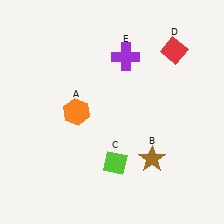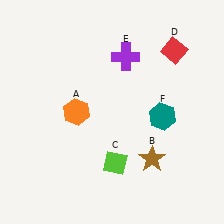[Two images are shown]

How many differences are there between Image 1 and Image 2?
There is 1 difference between the two images.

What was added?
A teal hexagon (F) was added in Image 2.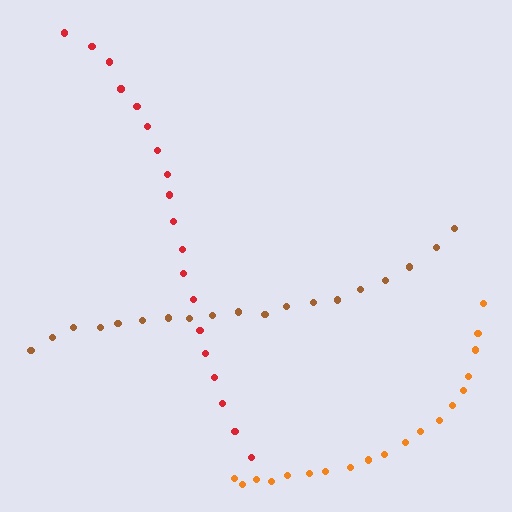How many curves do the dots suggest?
There are 3 distinct paths.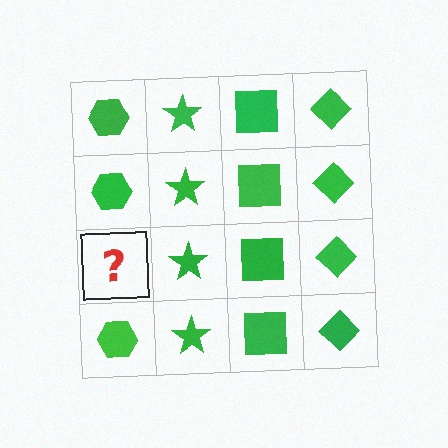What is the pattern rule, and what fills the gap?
The rule is that each column has a consistent shape. The gap should be filled with a green hexagon.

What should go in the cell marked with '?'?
The missing cell should contain a green hexagon.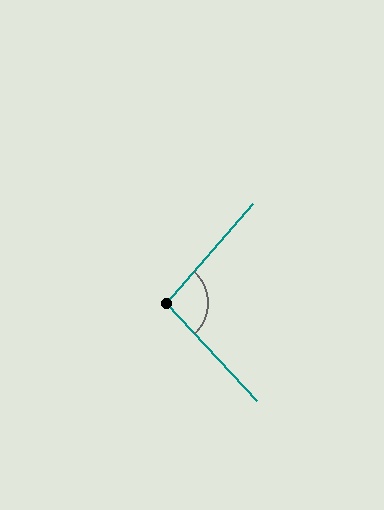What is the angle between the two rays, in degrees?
Approximately 96 degrees.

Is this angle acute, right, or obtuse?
It is obtuse.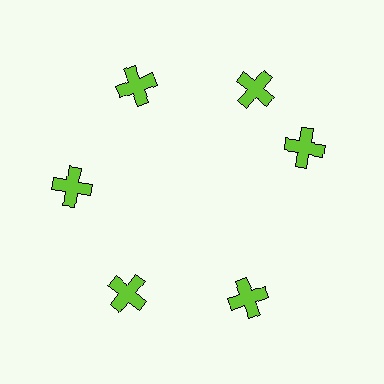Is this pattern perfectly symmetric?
No. The 6 lime crosses are arranged in a ring, but one element near the 3 o'clock position is rotated out of alignment along the ring, breaking the 6-fold rotational symmetry.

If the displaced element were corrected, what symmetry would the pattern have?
It would have 6-fold rotational symmetry — the pattern would map onto itself every 60 degrees.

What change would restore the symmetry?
The symmetry would be restored by rotating it back into even spacing with its neighbors so that all 6 crosses sit at equal angles and equal distance from the center.